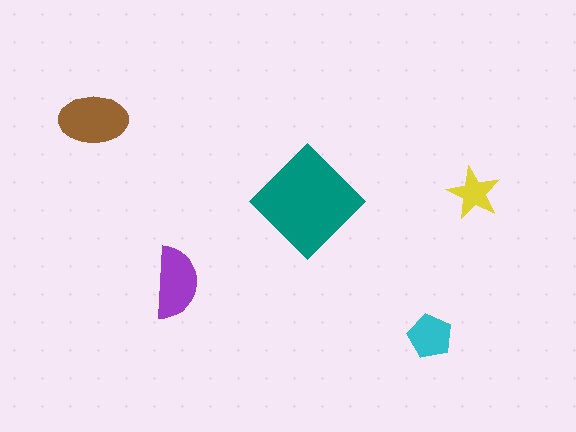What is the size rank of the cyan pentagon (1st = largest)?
4th.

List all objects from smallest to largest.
The yellow star, the cyan pentagon, the purple semicircle, the brown ellipse, the teal diamond.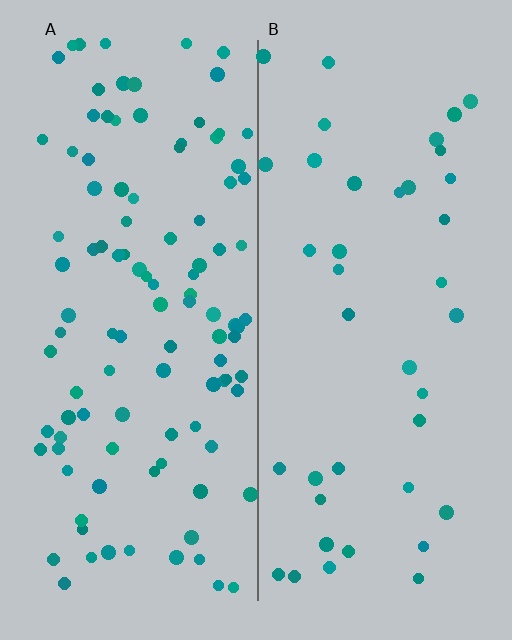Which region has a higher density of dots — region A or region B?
A (the left).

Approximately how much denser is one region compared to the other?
Approximately 2.7× — region A over region B.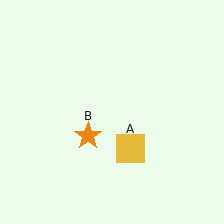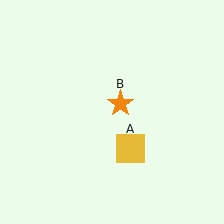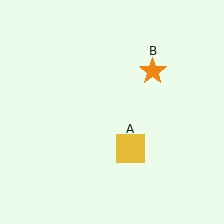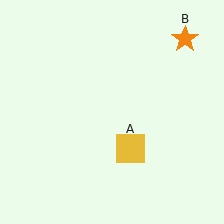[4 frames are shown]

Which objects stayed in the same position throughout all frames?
Yellow square (object A) remained stationary.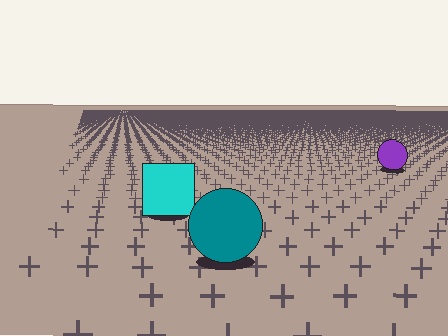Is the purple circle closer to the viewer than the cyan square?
No. The cyan square is closer — you can tell from the texture gradient: the ground texture is coarser near it.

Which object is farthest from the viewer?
The purple circle is farthest from the viewer. It appears smaller and the ground texture around it is denser.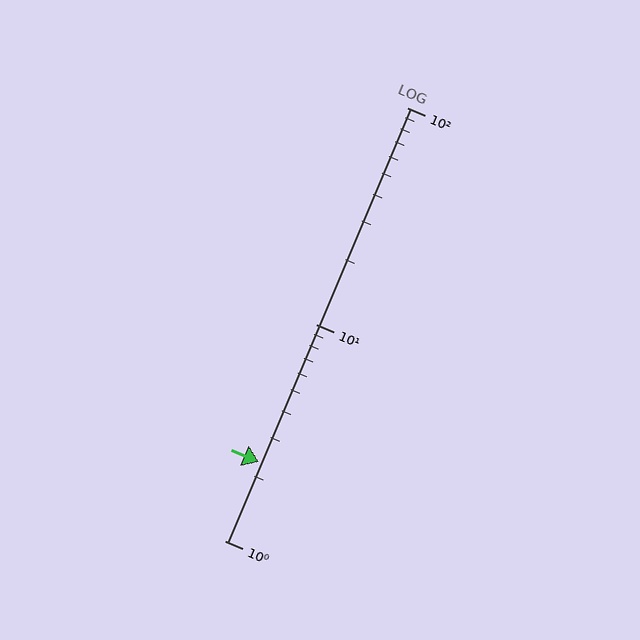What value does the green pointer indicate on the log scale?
The pointer indicates approximately 2.3.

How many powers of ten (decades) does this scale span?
The scale spans 2 decades, from 1 to 100.